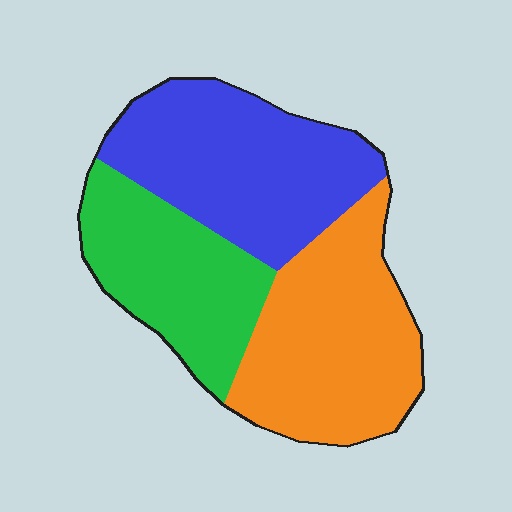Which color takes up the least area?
Green, at roughly 25%.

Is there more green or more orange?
Orange.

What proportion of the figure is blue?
Blue takes up about three eighths (3/8) of the figure.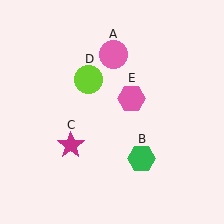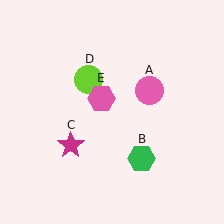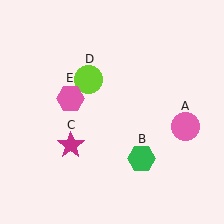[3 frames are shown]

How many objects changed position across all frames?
2 objects changed position: pink circle (object A), pink hexagon (object E).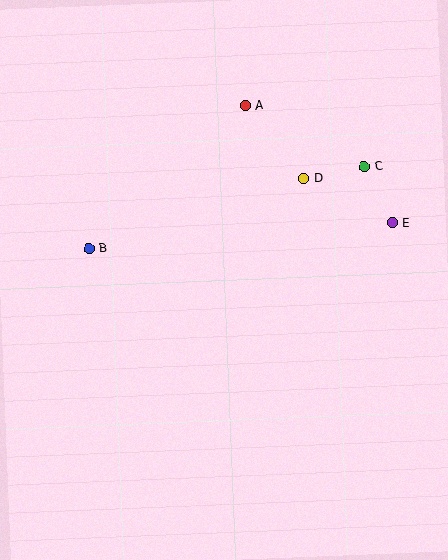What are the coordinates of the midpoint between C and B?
The midpoint between C and B is at (226, 207).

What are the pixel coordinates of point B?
Point B is at (89, 249).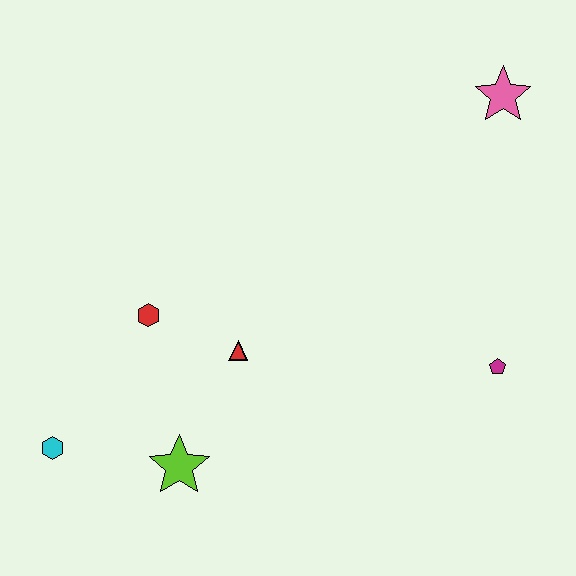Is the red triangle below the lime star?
No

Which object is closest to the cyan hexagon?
The lime star is closest to the cyan hexagon.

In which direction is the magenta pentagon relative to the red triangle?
The magenta pentagon is to the right of the red triangle.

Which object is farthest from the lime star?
The pink star is farthest from the lime star.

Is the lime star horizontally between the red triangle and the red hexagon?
Yes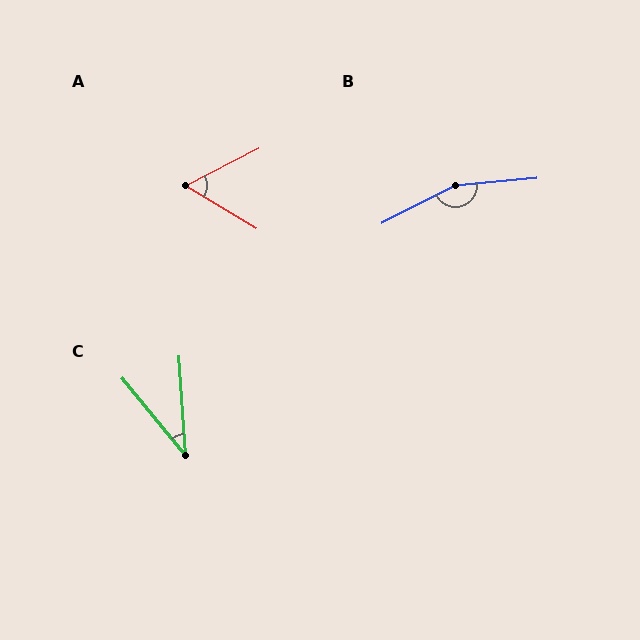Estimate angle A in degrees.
Approximately 58 degrees.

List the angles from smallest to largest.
C (36°), A (58°), B (158°).